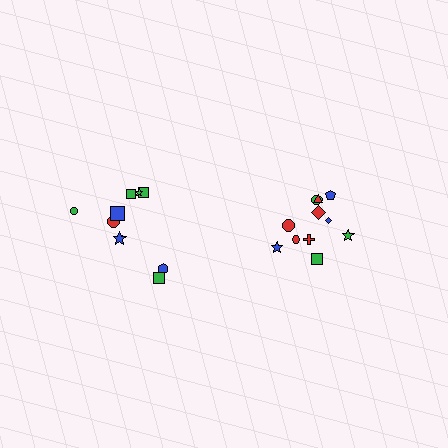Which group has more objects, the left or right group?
The right group.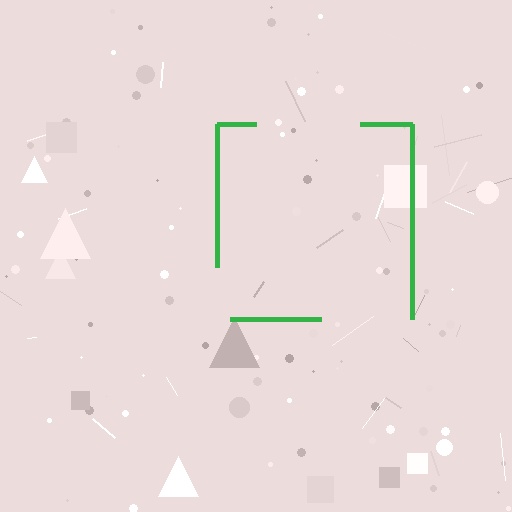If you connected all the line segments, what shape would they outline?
They would outline a square.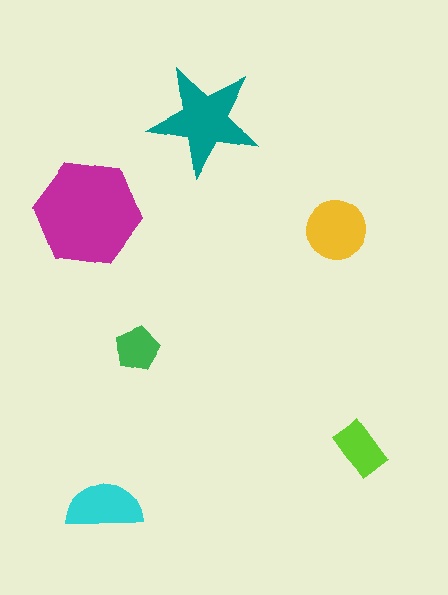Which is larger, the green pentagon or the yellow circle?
The yellow circle.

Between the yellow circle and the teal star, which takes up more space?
The teal star.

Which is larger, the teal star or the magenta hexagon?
The magenta hexagon.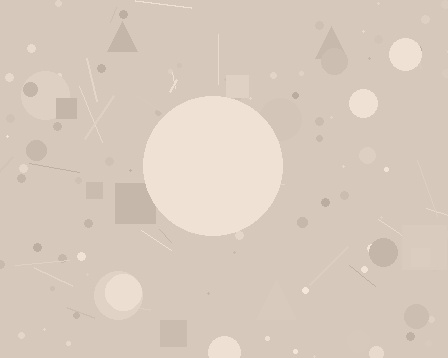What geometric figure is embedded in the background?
A circle is embedded in the background.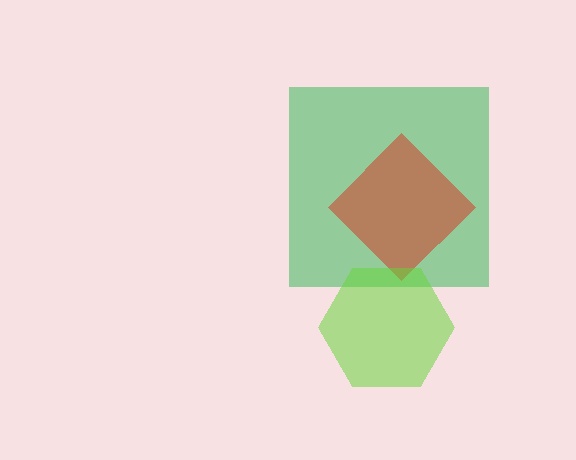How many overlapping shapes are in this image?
There are 3 overlapping shapes in the image.